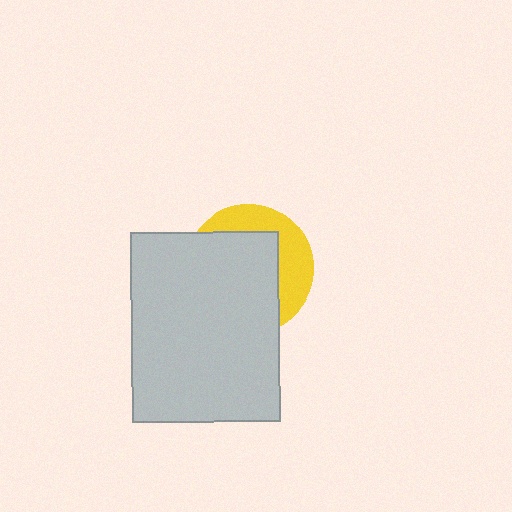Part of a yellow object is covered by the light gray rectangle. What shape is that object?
It is a circle.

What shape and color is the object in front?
The object in front is a light gray rectangle.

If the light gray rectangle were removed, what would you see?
You would see the complete yellow circle.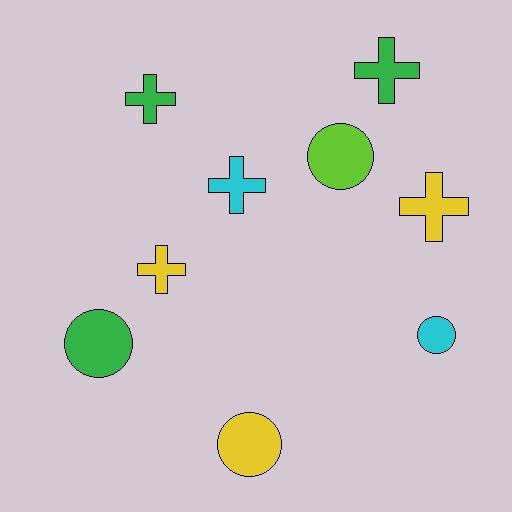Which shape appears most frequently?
Cross, with 5 objects.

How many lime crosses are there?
There are no lime crosses.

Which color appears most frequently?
Yellow, with 3 objects.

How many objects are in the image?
There are 9 objects.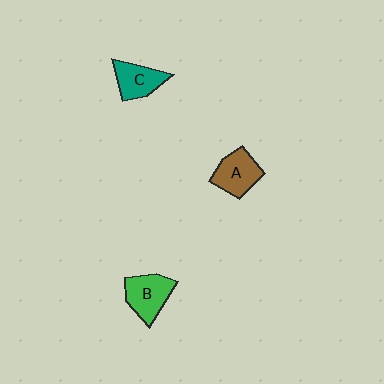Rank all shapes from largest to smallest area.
From largest to smallest: B (green), A (brown), C (teal).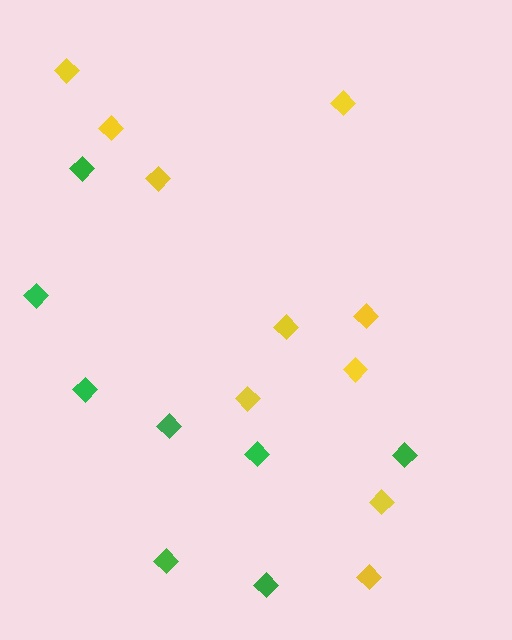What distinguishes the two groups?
There are 2 groups: one group of green diamonds (8) and one group of yellow diamonds (10).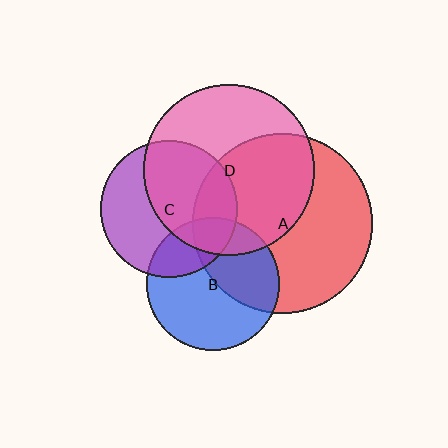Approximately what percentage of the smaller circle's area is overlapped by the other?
Approximately 40%.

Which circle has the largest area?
Circle A (red).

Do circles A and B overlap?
Yes.